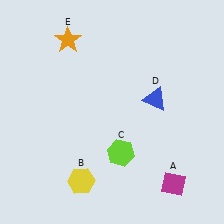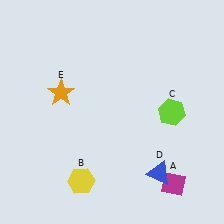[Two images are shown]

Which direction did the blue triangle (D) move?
The blue triangle (D) moved down.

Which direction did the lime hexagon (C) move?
The lime hexagon (C) moved right.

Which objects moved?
The objects that moved are: the lime hexagon (C), the blue triangle (D), the orange star (E).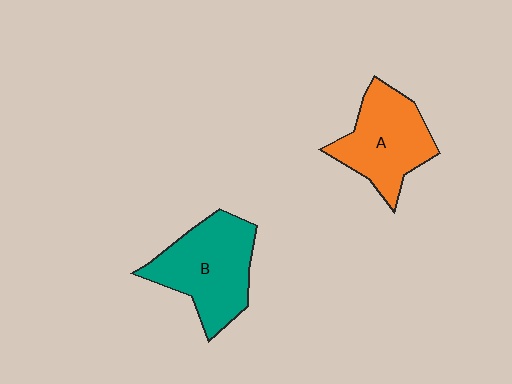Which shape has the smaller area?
Shape A (orange).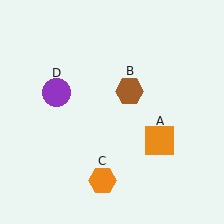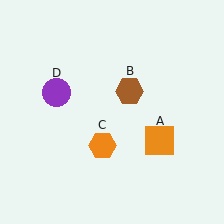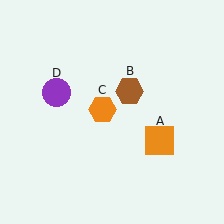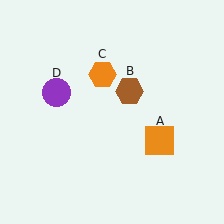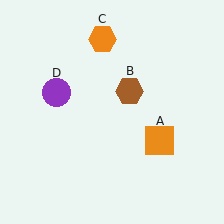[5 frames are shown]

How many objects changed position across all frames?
1 object changed position: orange hexagon (object C).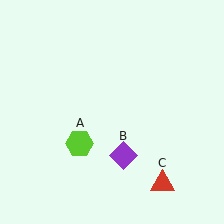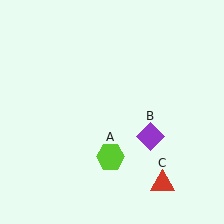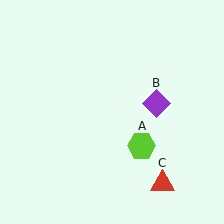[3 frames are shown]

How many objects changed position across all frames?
2 objects changed position: lime hexagon (object A), purple diamond (object B).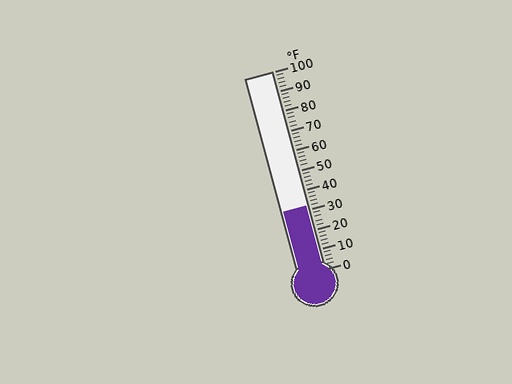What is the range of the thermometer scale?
The thermometer scale ranges from 0°F to 100°F.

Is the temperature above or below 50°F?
The temperature is below 50°F.